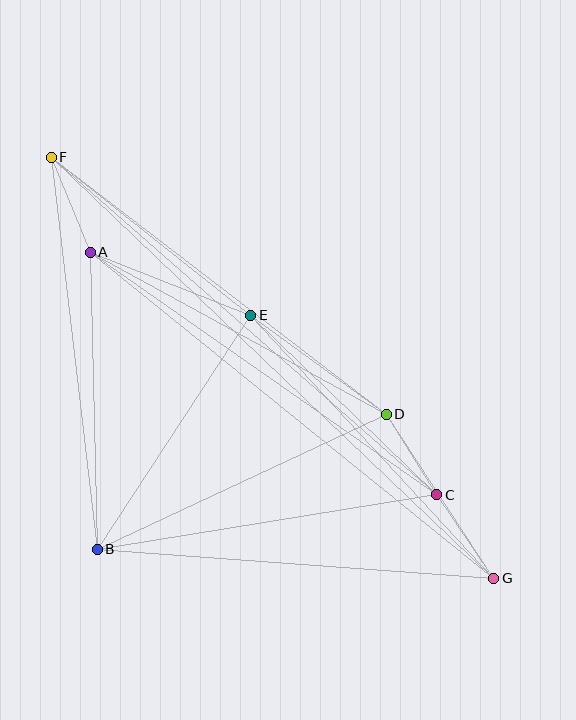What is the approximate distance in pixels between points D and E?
The distance between D and E is approximately 168 pixels.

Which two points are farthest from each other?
Points F and G are farthest from each other.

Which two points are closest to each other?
Points C and D are closest to each other.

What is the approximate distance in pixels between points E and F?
The distance between E and F is approximately 254 pixels.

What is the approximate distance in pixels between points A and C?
The distance between A and C is approximately 423 pixels.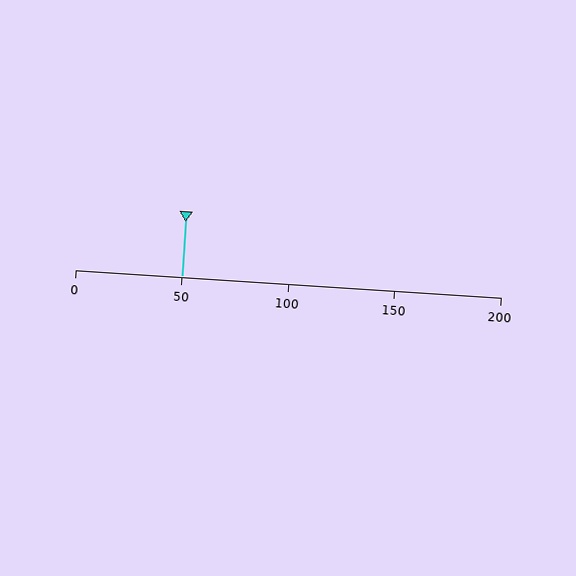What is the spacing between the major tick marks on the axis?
The major ticks are spaced 50 apart.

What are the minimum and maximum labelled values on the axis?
The axis runs from 0 to 200.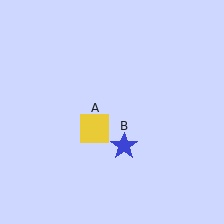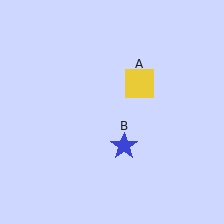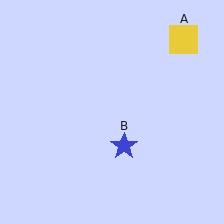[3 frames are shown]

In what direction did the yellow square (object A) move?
The yellow square (object A) moved up and to the right.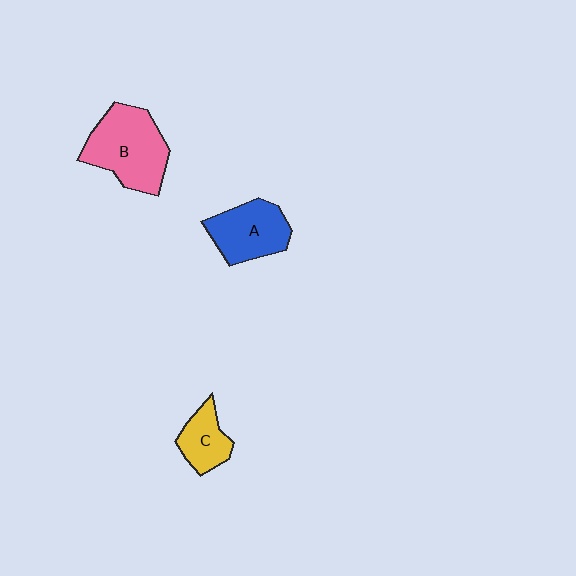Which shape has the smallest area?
Shape C (yellow).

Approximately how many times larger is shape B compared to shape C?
Approximately 2.1 times.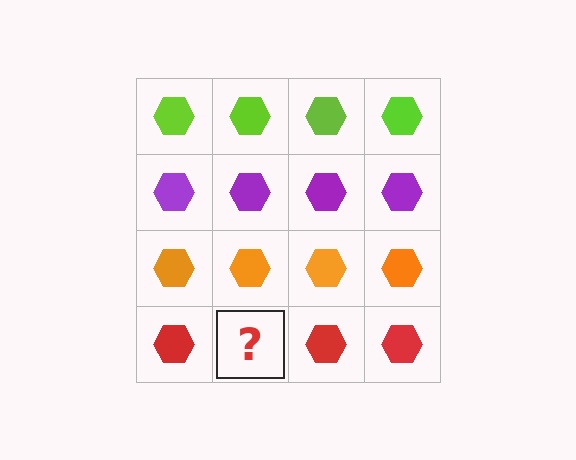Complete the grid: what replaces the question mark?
The question mark should be replaced with a red hexagon.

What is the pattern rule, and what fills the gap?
The rule is that each row has a consistent color. The gap should be filled with a red hexagon.